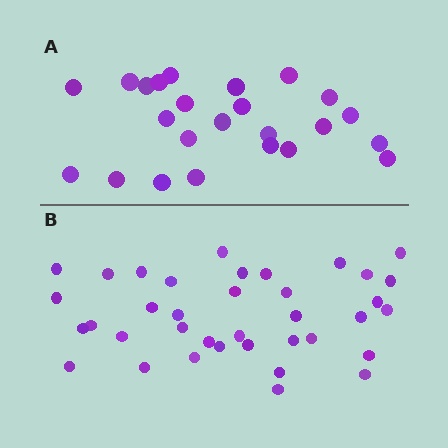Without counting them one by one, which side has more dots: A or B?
Region B (the bottom region) has more dots.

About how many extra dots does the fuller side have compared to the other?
Region B has approximately 15 more dots than region A.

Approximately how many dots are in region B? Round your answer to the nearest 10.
About 40 dots. (The exact count is 37, which rounds to 40.)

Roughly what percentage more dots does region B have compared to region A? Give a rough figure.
About 55% more.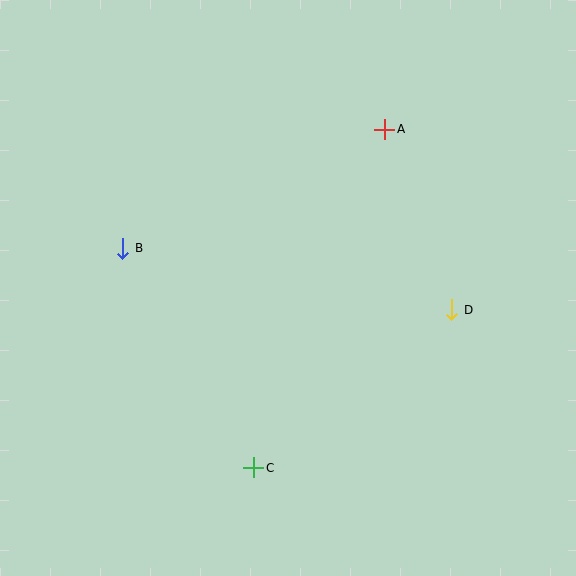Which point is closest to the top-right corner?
Point A is closest to the top-right corner.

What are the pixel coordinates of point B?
Point B is at (123, 248).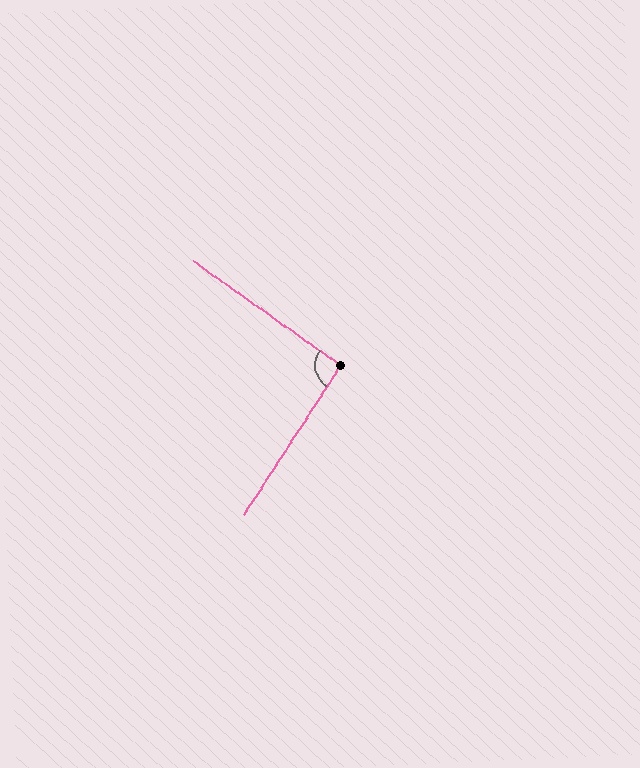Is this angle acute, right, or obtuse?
It is approximately a right angle.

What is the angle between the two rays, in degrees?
Approximately 92 degrees.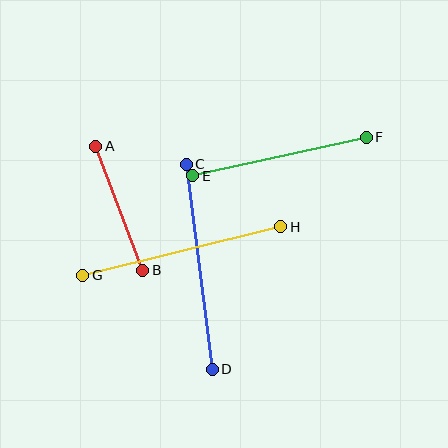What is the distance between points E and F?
The distance is approximately 178 pixels.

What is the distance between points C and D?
The distance is approximately 207 pixels.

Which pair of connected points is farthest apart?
Points C and D are farthest apart.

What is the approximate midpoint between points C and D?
The midpoint is at approximately (199, 267) pixels.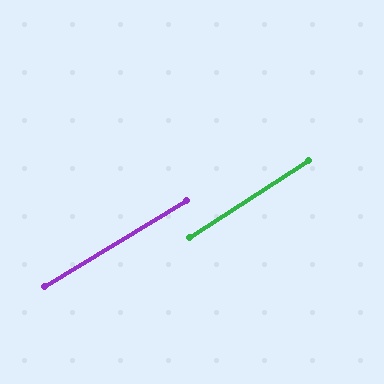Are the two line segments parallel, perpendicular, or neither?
Parallel — their directions differ by only 1.4°.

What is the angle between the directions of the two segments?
Approximately 1 degree.